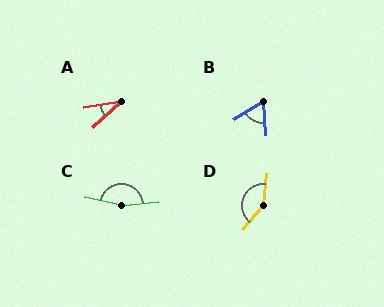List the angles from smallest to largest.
A (33°), B (63°), D (146°), C (163°).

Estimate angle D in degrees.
Approximately 146 degrees.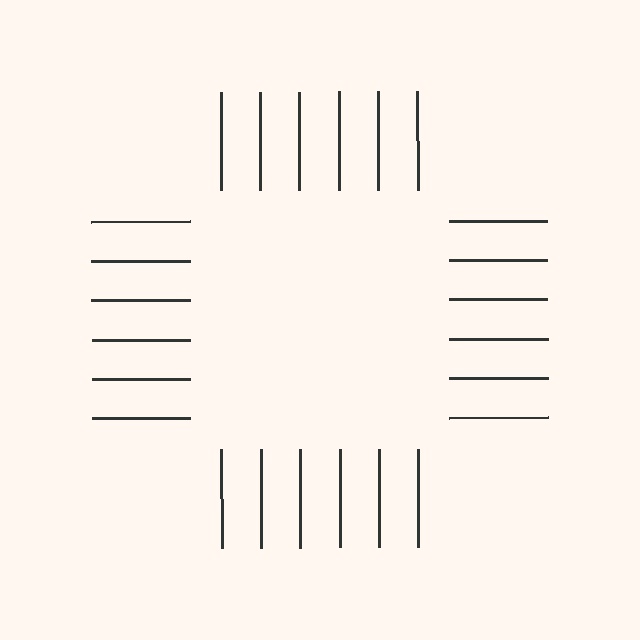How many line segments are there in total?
24 — 6 along each of the 4 edges.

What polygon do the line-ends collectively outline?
An illusory square — the line segments terminate on its edges but no continuous stroke is drawn.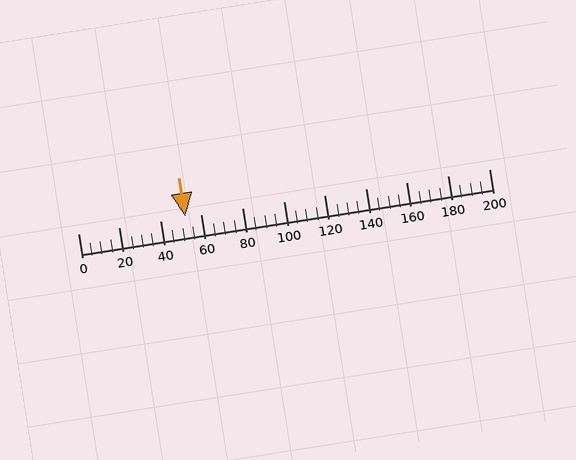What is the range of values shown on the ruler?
The ruler shows values from 0 to 200.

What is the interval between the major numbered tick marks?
The major tick marks are spaced 20 units apart.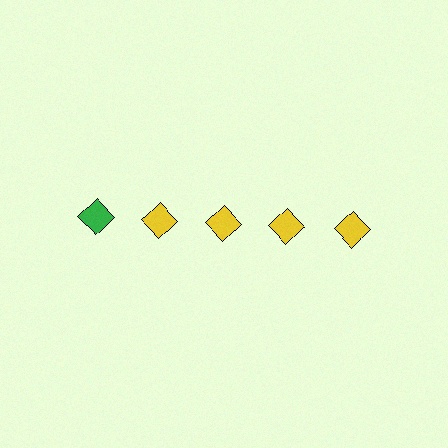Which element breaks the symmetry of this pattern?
The green diamond in the top row, leftmost column breaks the symmetry. All other shapes are yellow diamonds.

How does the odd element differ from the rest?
It has a different color: green instead of yellow.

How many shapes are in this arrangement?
There are 5 shapes arranged in a grid pattern.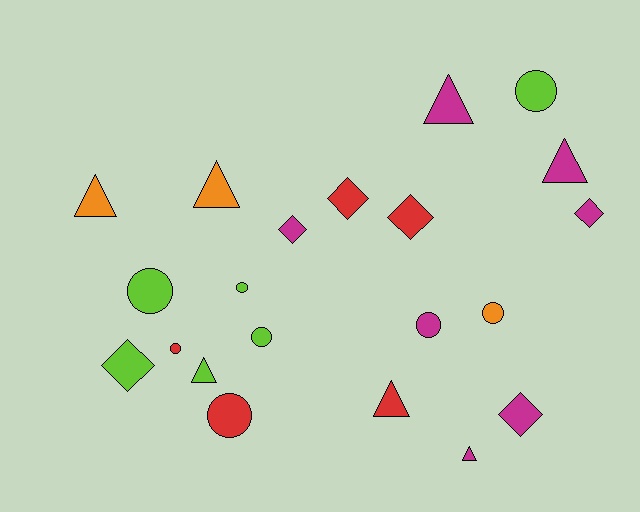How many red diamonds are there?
There are 2 red diamonds.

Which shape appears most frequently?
Circle, with 8 objects.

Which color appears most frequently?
Magenta, with 7 objects.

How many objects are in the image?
There are 21 objects.